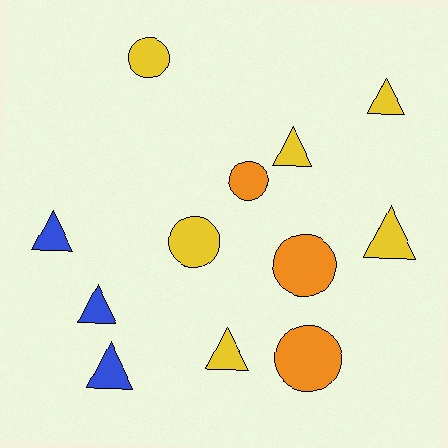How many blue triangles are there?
There are 3 blue triangles.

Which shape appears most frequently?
Triangle, with 7 objects.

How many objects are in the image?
There are 12 objects.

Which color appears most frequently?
Yellow, with 6 objects.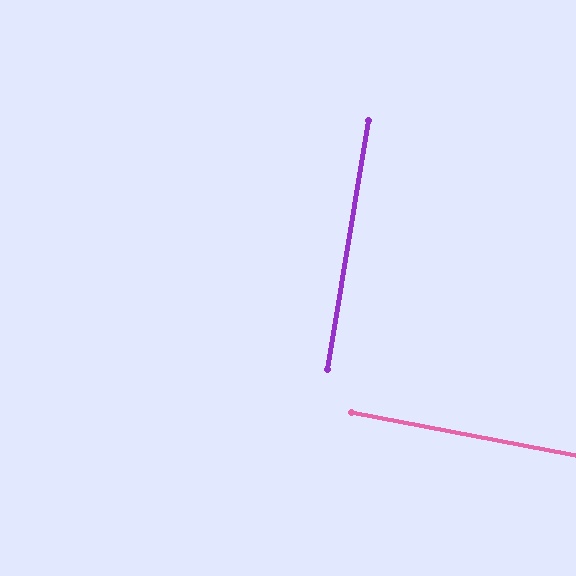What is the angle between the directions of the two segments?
Approximately 89 degrees.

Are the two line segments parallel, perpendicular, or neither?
Perpendicular — they meet at approximately 89°.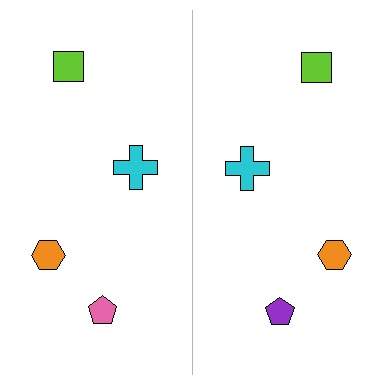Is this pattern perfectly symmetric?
No, the pattern is not perfectly symmetric. The purple pentagon on the right side breaks the symmetry — its mirror counterpart is pink.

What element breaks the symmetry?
The purple pentagon on the right side breaks the symmetry — its mirror counterpart is pink.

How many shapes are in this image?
There are 8 shapes in this image.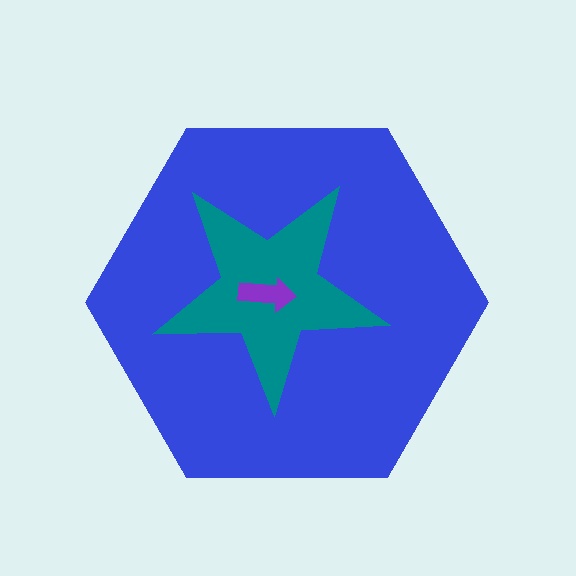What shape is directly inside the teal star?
The purple arrow.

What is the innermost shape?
The purple arrow.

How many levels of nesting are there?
3.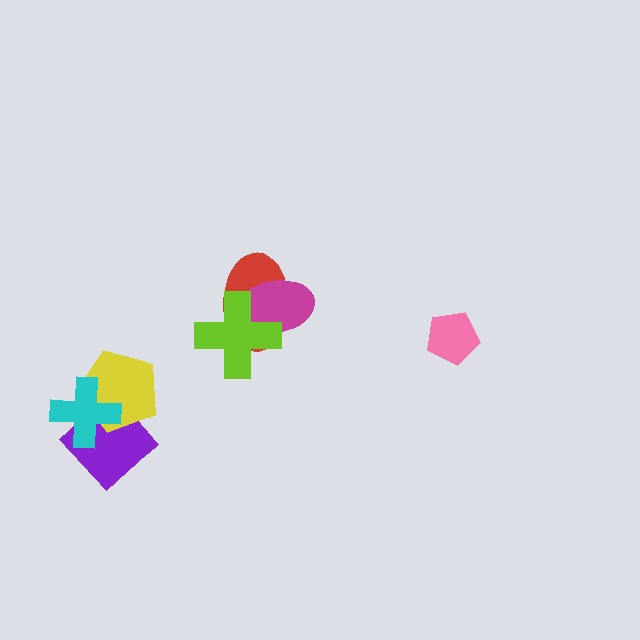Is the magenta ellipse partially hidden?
Yes, it is partially covered by another shape.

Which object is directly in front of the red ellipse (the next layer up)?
The magenta ellipse is directly in front of the red ellipse.